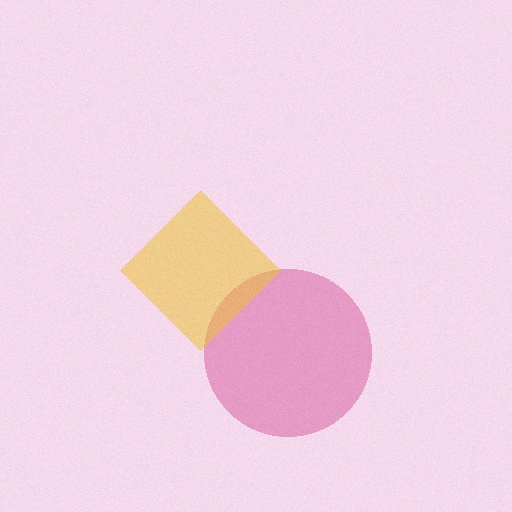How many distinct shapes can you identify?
There are 2 distinct shapes: a magenta circle, a yellow diamond.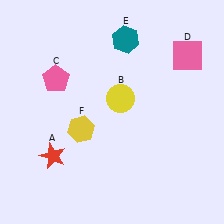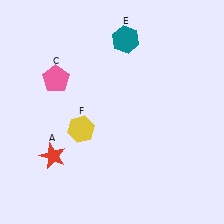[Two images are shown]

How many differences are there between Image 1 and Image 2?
There are 2 differences between the two images.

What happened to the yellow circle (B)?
The yellow circle (B) was removed in Image 2. It was in the top-right area of Image 1.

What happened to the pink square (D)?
The pink square (D) was removed in Image 2. It was in the top-right area of Image 1.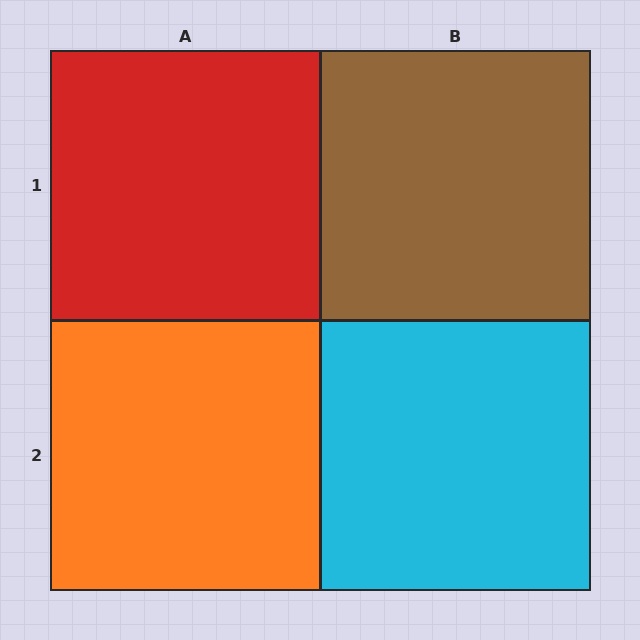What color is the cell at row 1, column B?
Brown.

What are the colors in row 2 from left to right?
Orange, cyan.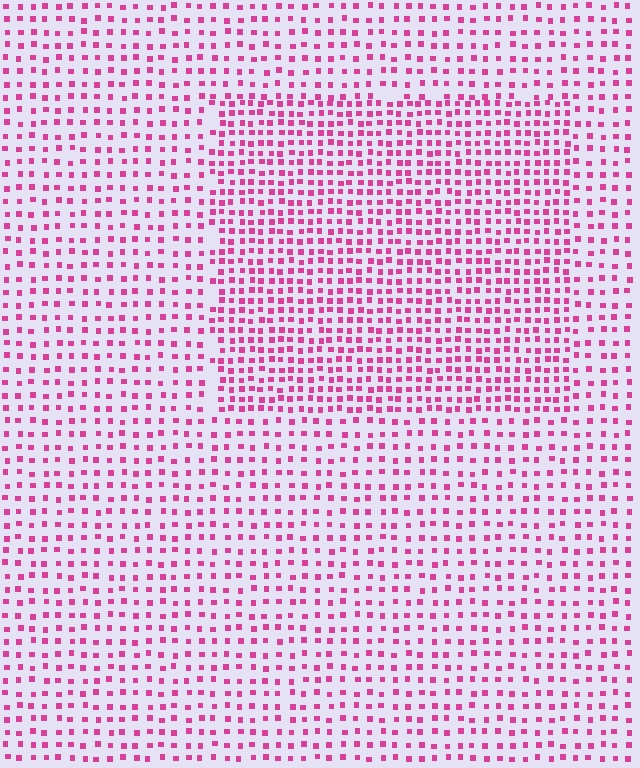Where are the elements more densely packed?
The elements are more densely packed inside the rectangle boundary.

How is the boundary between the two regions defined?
The boundary is defined by a change in element density (approximately 1.7x ratio). All elements are the same color, size, and shape.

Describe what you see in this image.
The image contains small magenta elements arranged at two different densities. A rectangle-shaped region is visible where the elements are more densely packed than the surrounding area.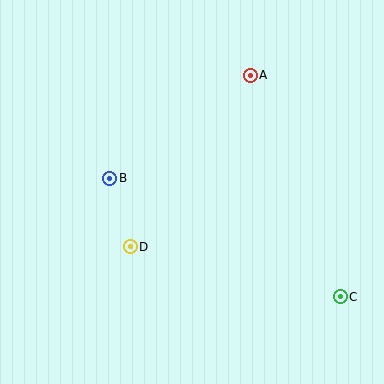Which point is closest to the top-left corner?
Point B is closest to the top-left corner.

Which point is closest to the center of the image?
Point D at (130, 247) is closest to the center.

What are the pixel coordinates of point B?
Point B is at (110, 178).